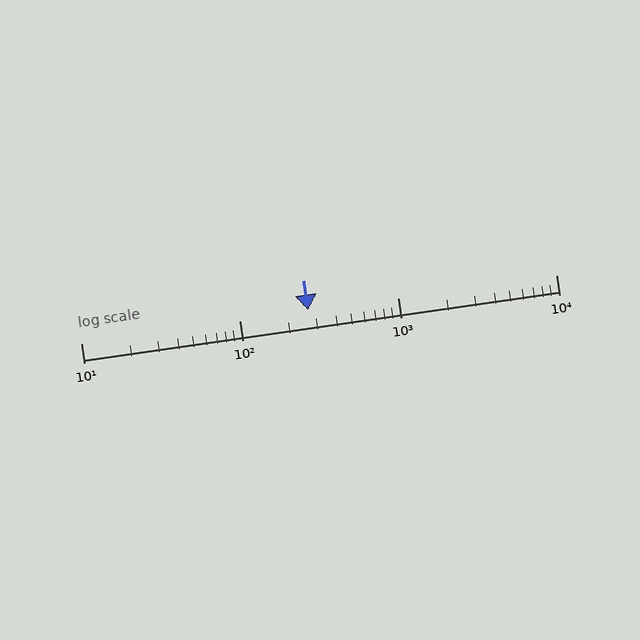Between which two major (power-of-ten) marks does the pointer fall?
The pointer is between 100 and 1000.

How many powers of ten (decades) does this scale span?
The scale spans 3 decades, from 10 to 10000.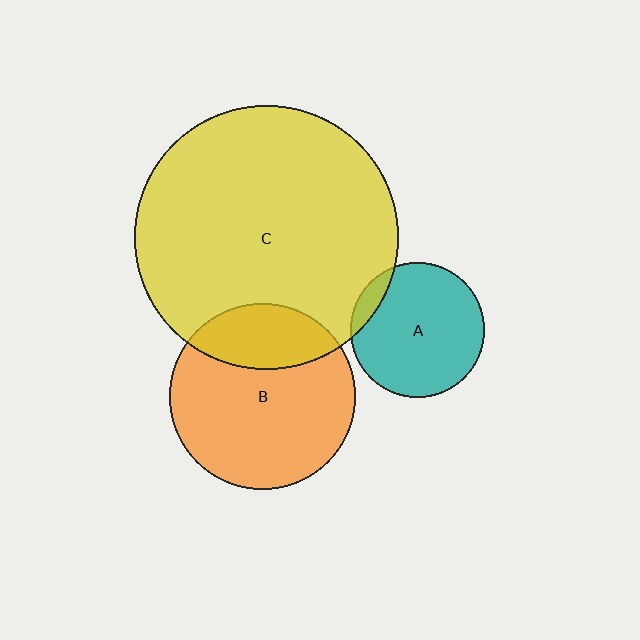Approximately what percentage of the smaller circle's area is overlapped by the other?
Approximately 10%.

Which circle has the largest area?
Circle C (yellow).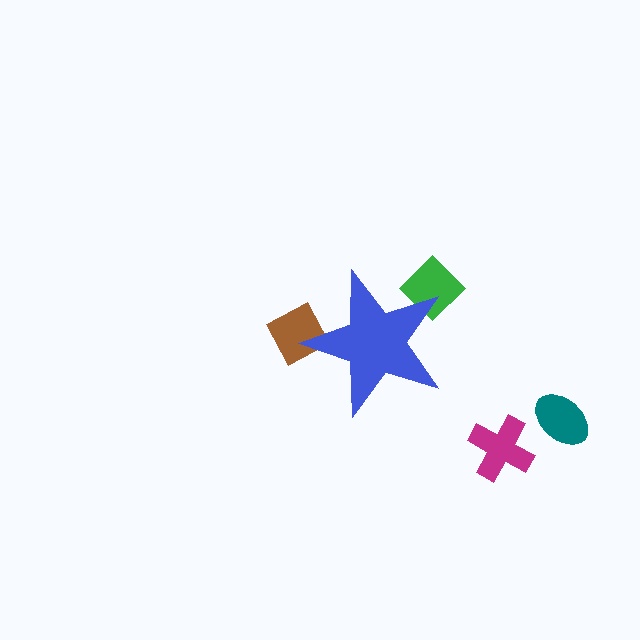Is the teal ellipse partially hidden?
No, the teal ellipse is fully visible.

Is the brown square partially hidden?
Yes, the brown square is partially hidden behind the blue star.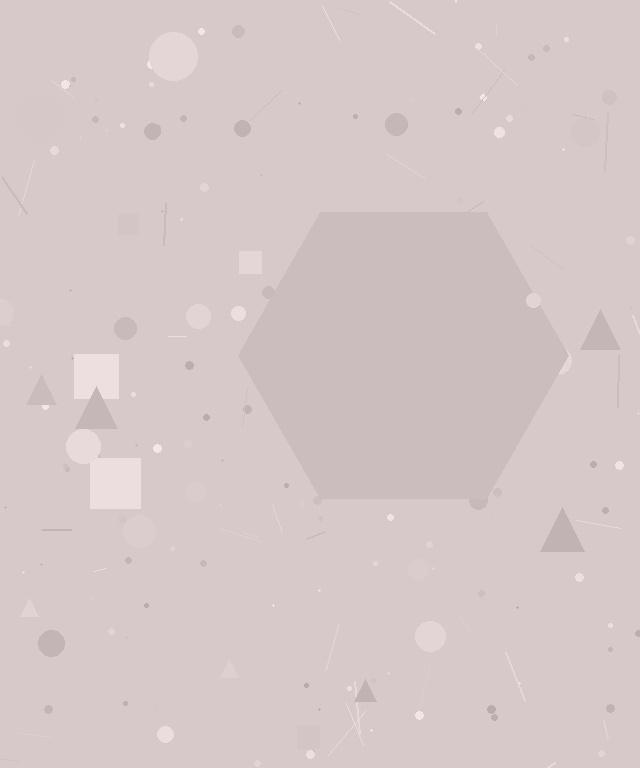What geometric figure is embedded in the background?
A hexagon is embedded in the background.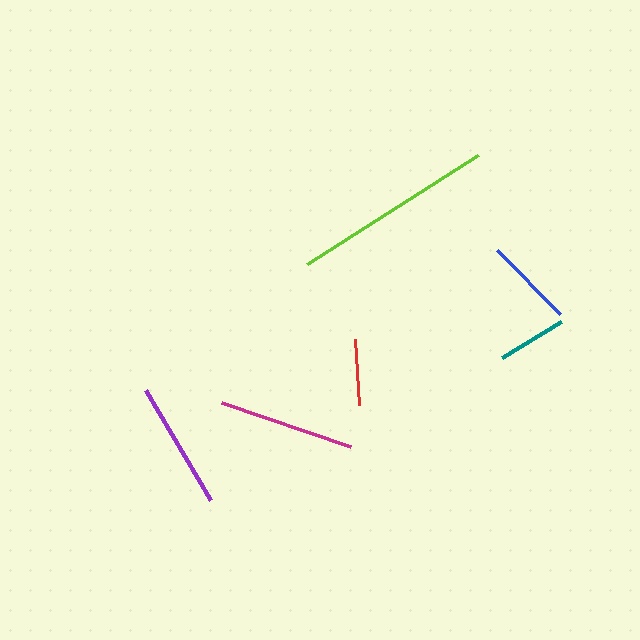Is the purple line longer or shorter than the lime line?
The lime line is longer than the purple line.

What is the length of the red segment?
The red segment is approximately 66 pixels long.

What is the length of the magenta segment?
The magenta segment is approximately 136 pixels long.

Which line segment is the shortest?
The red line is the shortest at approximately 66 pixels.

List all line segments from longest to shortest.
From longest to shortest: lime, magenta, purple, blue, teal, red.